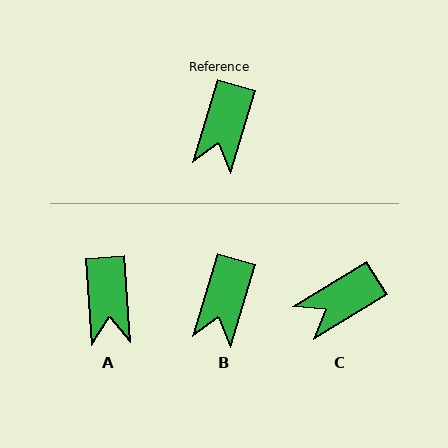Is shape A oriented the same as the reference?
No, it is off by about 21 degrees.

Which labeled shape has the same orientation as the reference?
B.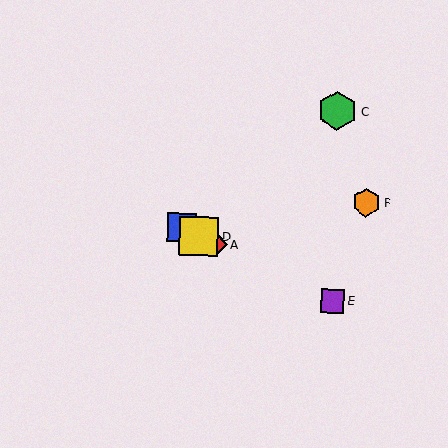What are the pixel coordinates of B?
Object B is at (182, 228).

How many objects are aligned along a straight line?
4 objects (A, B, D, E) are aligned along a straight line.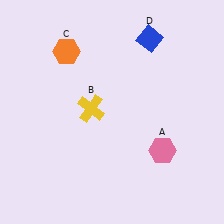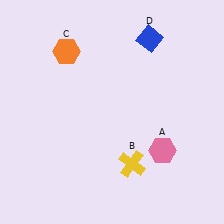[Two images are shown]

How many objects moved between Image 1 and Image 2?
1 object moved between the two images.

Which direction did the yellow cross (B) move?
The yellow cross (B) moved down.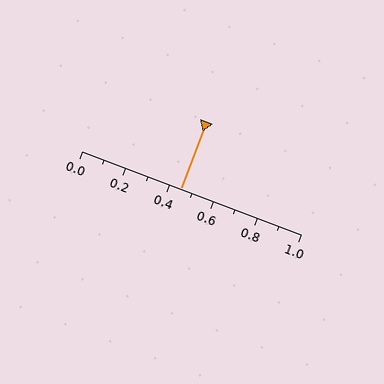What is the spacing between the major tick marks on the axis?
The major ticks are spaced 0.2 apart.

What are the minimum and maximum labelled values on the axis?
The axis runs from 0.0 to 1.0.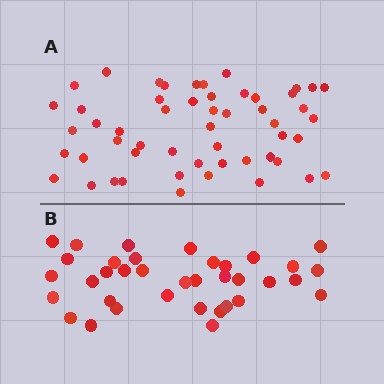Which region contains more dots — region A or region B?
Region A (the top region) has more dots.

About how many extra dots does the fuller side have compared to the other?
Region A has approximately 15 more dots than region B.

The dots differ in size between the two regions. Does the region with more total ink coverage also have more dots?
No. Region B has more total ink coverage because its dots are larger, but region A actually contains more individual dots. Total area can be misleading — the number of items is what matters here.